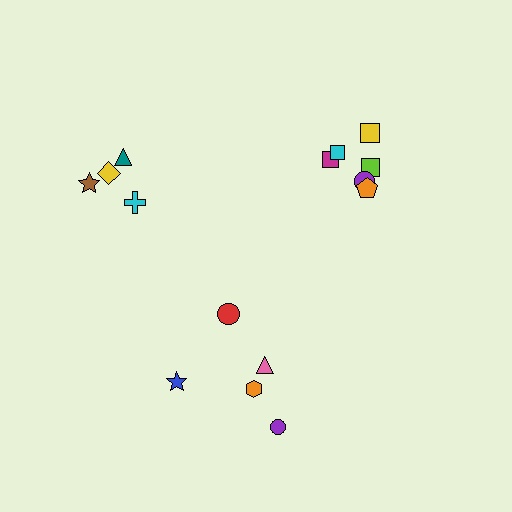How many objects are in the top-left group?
There are 4 objects.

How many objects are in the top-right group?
There are 6 objects.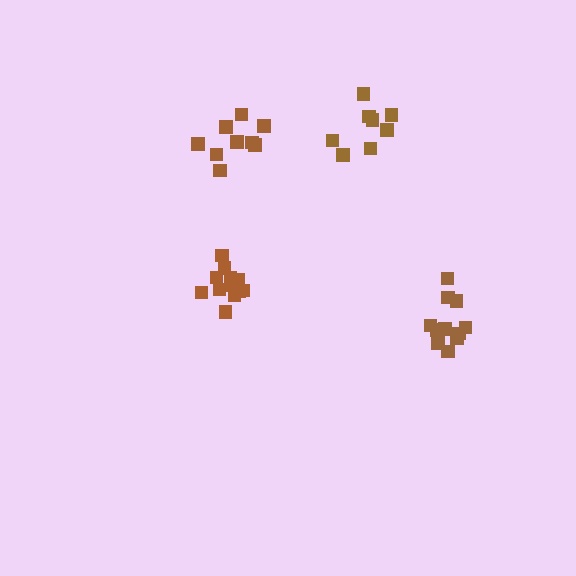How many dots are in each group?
Group 1: 9 dots, Group 2: 9 dots, Group 3: 12 dots, Group 4: 11 dots (41 total).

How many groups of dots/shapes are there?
There are 4 groups.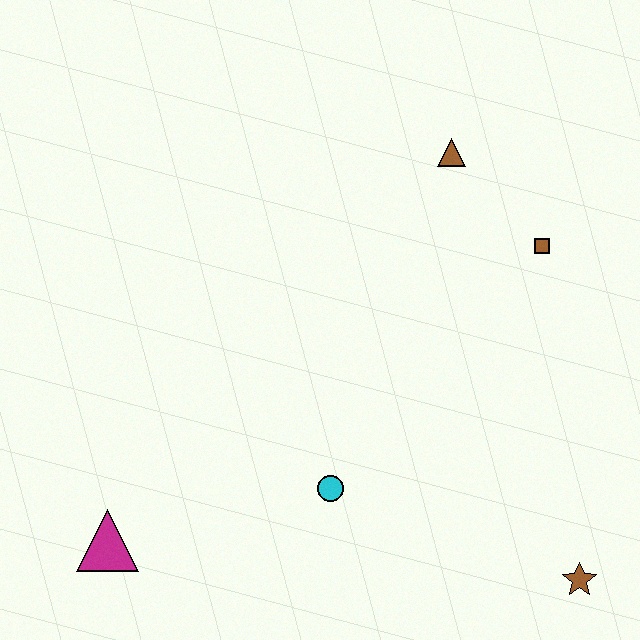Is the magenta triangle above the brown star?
Yes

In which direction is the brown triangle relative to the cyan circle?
The brown triangle is above the cyan circle.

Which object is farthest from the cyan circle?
The brown triangle is farthest from the cyan circle.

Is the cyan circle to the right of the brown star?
No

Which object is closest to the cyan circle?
The magenta triangle is closest to the cyan circle.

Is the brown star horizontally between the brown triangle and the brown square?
No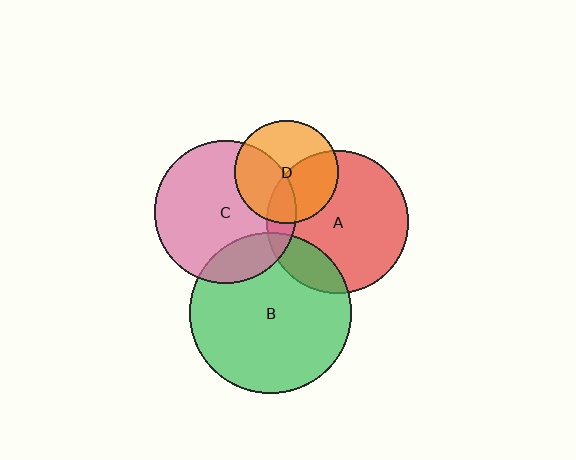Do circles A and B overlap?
Yes.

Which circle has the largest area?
Circle B (green).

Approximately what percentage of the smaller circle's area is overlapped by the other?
Approximately 15%.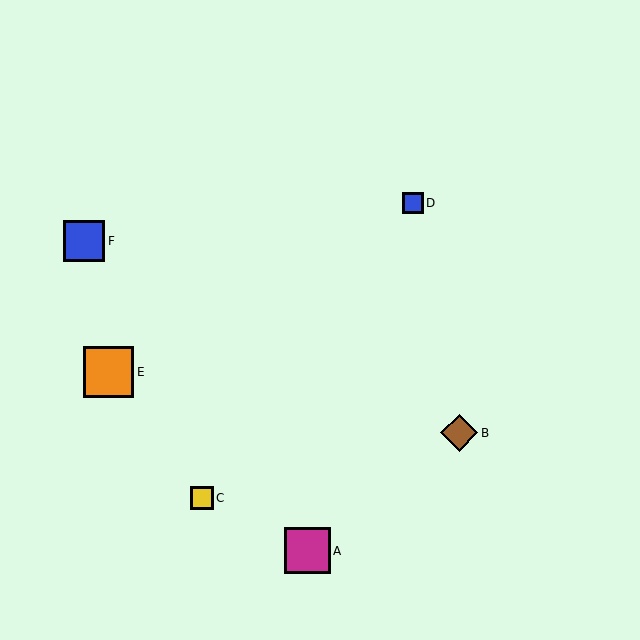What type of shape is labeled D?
Shape D is a blue square.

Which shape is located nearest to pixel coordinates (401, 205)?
The blue square (labeled D) at (413, 203) is nearest to that location.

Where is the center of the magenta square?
The center of the magenta square is at (307, 551).